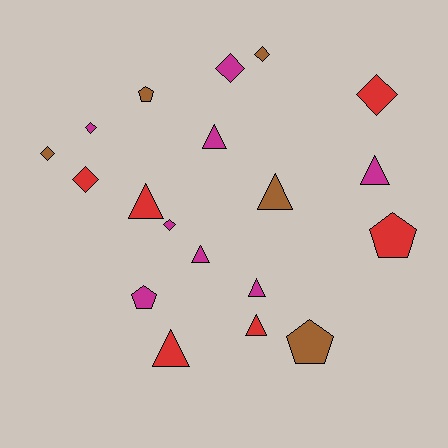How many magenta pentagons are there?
There is 1 magenta pentagon.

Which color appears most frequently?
Magenta, with 8 objects.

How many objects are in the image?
There are 19 objects.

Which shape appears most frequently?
Triangle, with 8 objects.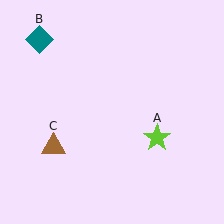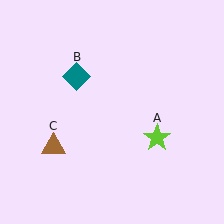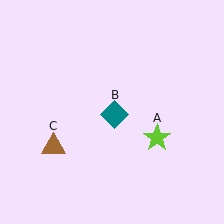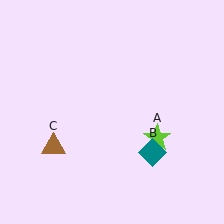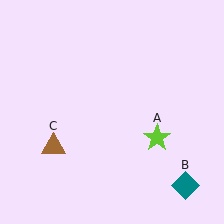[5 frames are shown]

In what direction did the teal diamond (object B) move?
The teal diamond (object B) moved down and to the right.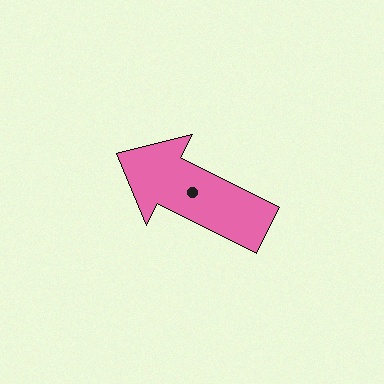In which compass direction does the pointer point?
Northwest.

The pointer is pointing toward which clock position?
Roughly 10 o'clock.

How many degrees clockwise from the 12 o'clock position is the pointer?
Approximately 297 degrees.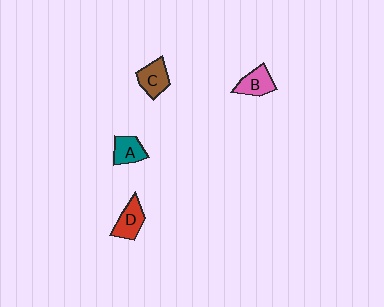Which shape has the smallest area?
Shape A (teal).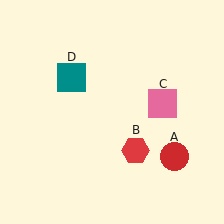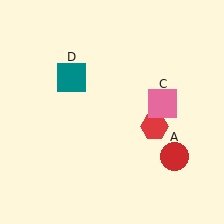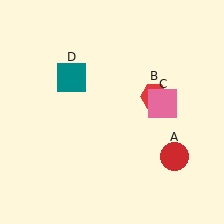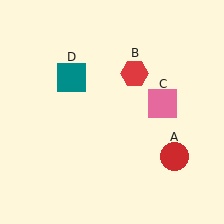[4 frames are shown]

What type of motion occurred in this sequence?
The red hexagon (object B) rotated counterclockwise around the center of the scene.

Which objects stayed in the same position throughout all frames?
Red circle (object A) and pink square (object C) and teal square (object D) remained stationary.